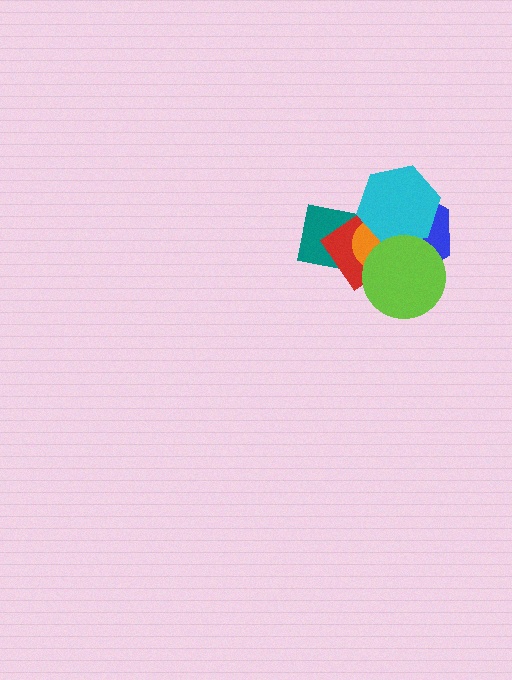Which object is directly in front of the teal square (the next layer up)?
The red diamond is directly in front of the teal square.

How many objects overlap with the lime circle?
4 objects overlap with the lime circle.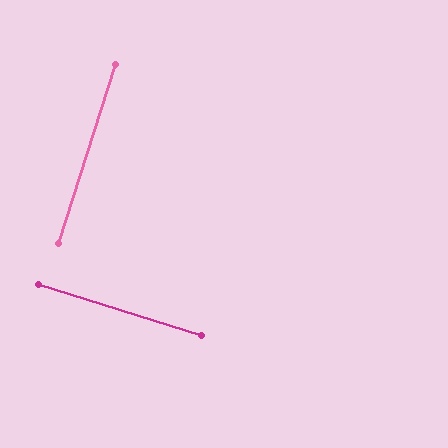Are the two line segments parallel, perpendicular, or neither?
Perpendicular — they meet at approximately 90°.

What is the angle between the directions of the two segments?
Approximately 90 degrees.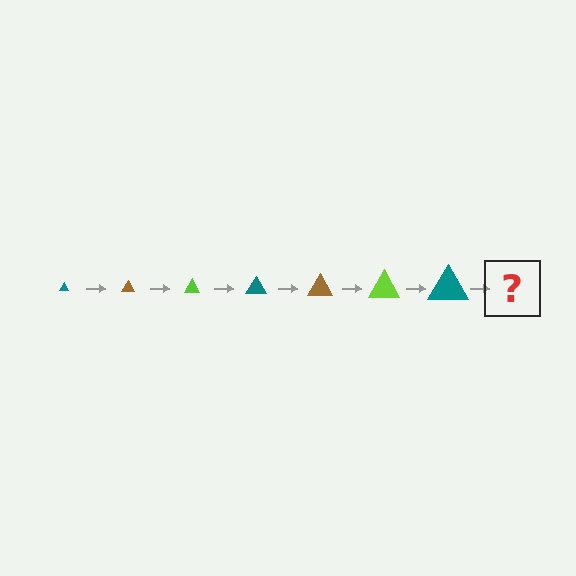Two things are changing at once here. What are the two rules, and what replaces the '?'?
The two rules are that the triangle grows larger each step and the color cycles through teal, brown, and lime. The '?' should be a brown triangle, larger than the previous one.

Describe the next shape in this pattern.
It should be a brown triangle, larger than the previous one.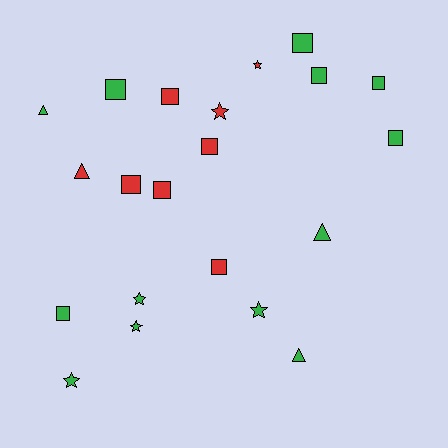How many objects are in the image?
There are 21 objects.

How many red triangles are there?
There is 1 red triangle.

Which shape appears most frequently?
Square, with 11 objects.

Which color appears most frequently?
Green, with 13 objects.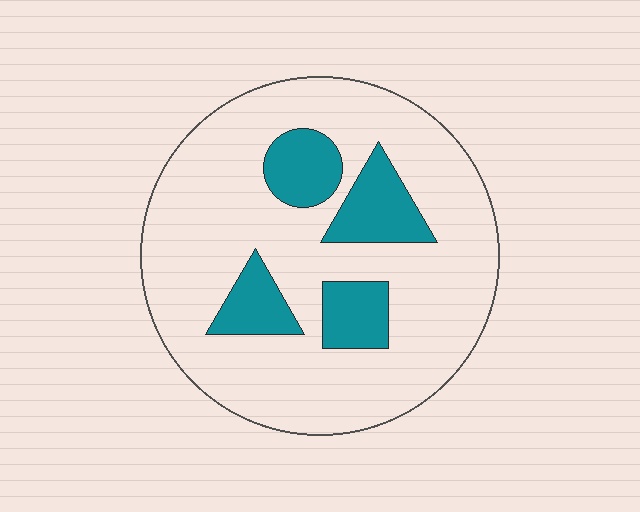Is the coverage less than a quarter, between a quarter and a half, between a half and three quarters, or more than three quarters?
Less than a quarter.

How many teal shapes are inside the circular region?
4.